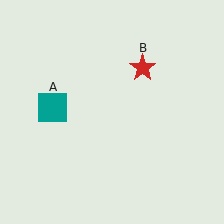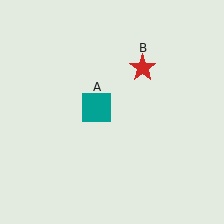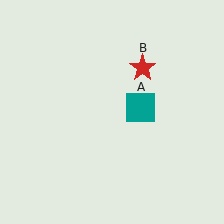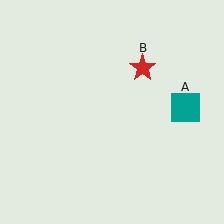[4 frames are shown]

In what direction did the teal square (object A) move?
The teal square (object A) moved right.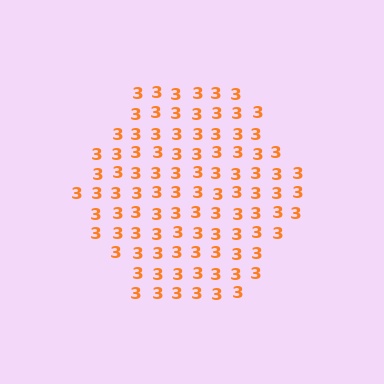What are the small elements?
The small elements are digit 3's.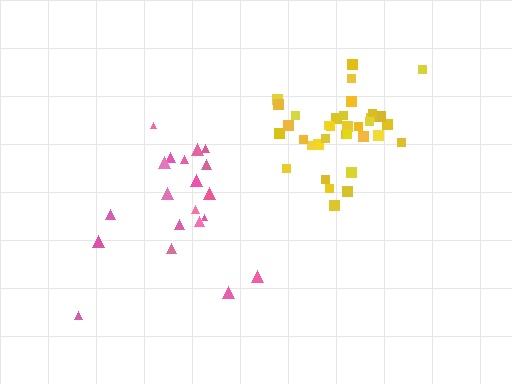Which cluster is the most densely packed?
Yellow.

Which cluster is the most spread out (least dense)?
Pink.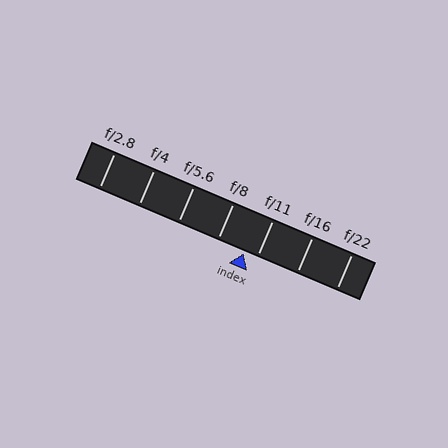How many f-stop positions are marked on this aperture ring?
There are 7 f-stop positions marked.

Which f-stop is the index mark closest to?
The index mark is closest to f/11.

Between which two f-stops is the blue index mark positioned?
The index mark is between f/8 and f/11.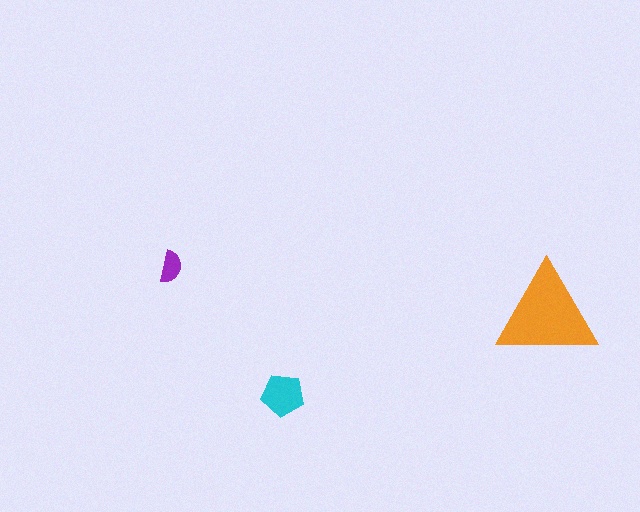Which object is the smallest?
The purple semicircle.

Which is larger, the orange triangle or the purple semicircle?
The orange triangle.